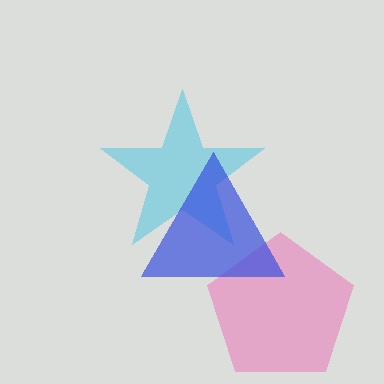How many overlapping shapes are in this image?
There are 3 overlapping shapes in the image.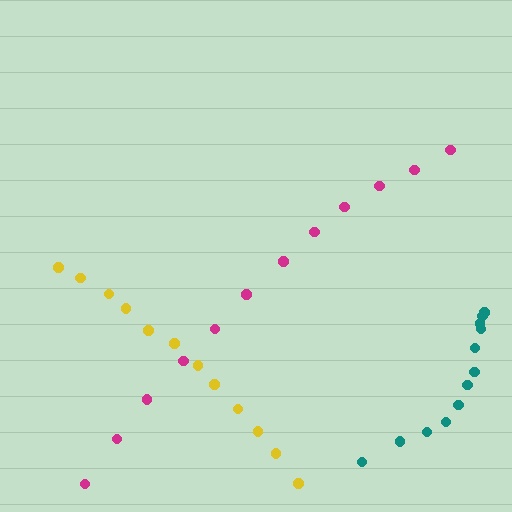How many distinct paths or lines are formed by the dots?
There are 3 distinct paths.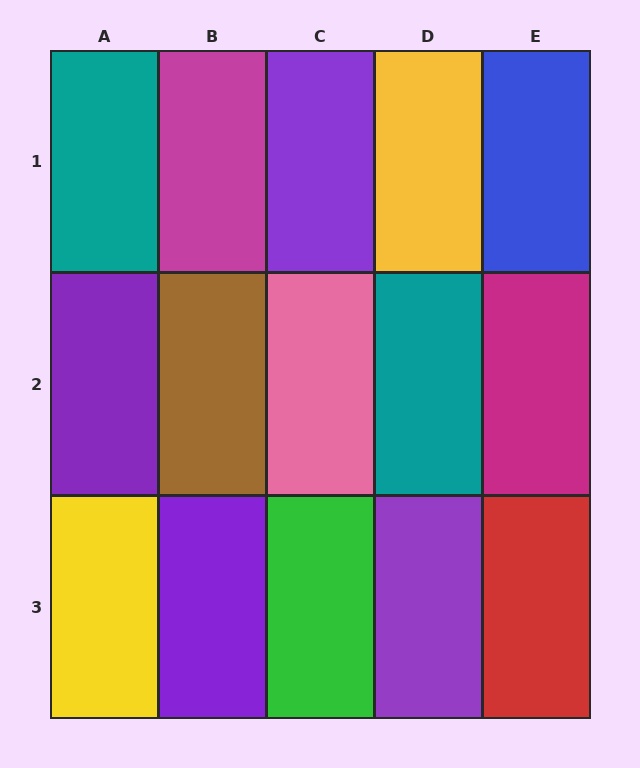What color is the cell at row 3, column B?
Purple.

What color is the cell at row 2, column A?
Purple.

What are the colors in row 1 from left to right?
Teal, magenta, purple, yellow, blue.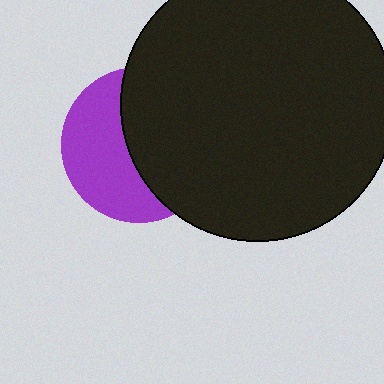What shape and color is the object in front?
The object in front is a black circle.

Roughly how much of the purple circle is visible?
About half of it is visible (roughly 46%).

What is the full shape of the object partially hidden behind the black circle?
The partially hidden object is a purple circle.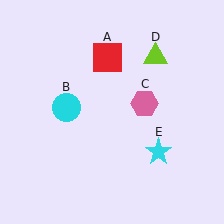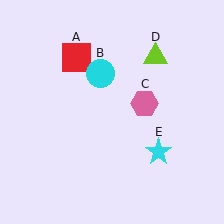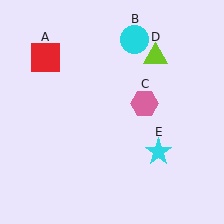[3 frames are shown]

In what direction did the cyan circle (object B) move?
The cyan circle (object B) moved up and to the right.